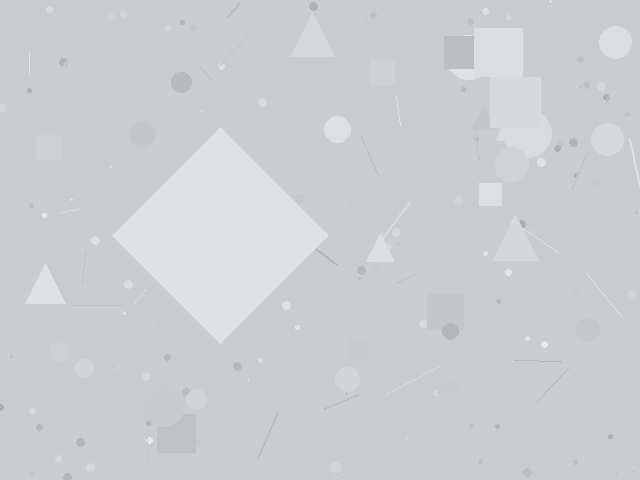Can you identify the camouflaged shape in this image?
The camouflaged shape is a diamond.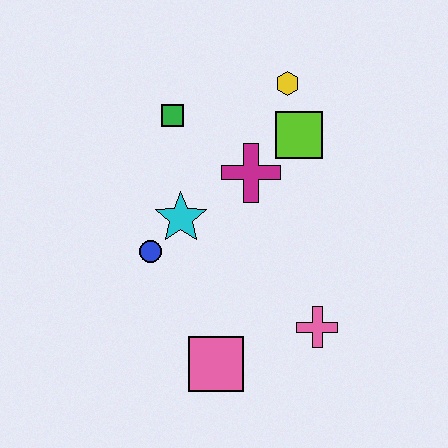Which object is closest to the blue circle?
The cyan star is closest to the blue circle.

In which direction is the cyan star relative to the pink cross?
The cyan star is to the left of the pink cross.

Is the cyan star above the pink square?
Yes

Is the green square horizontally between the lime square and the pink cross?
No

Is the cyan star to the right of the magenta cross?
No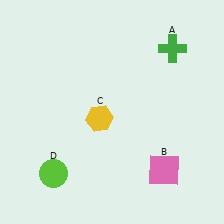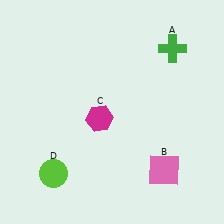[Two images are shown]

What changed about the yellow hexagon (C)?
In Image 1, C is yellow. In Image 2, it changed to magenta.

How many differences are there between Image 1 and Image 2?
There is 1 difference between the two images.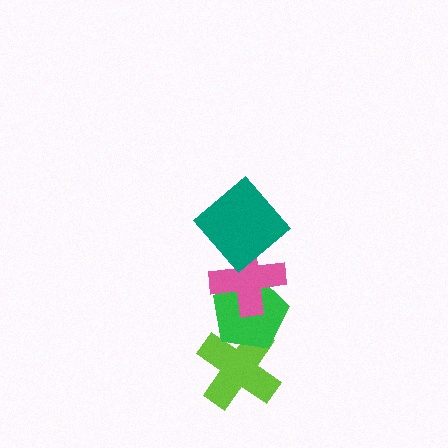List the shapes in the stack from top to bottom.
From top to bottom: the teal diamond, the pink cross, the green pentagon, the lime cross.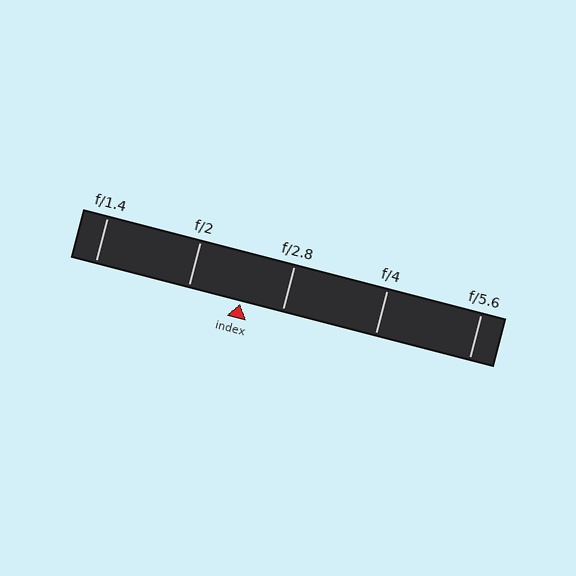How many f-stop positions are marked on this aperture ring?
There are 5 f-stop positions marked.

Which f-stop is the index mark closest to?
The index mark is closest to f/2.8.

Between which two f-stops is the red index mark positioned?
The index mark is between f/2 and f/2.8.